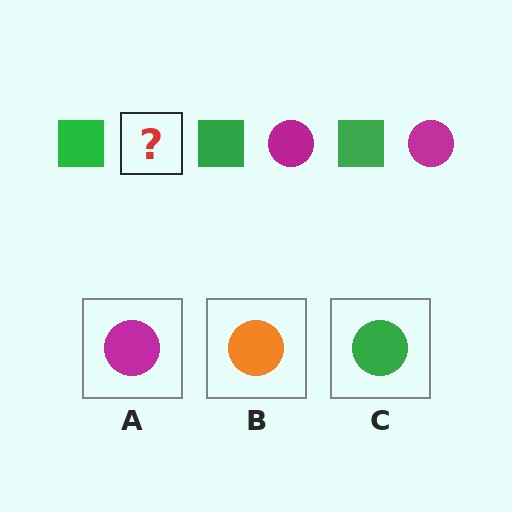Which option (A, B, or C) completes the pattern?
A.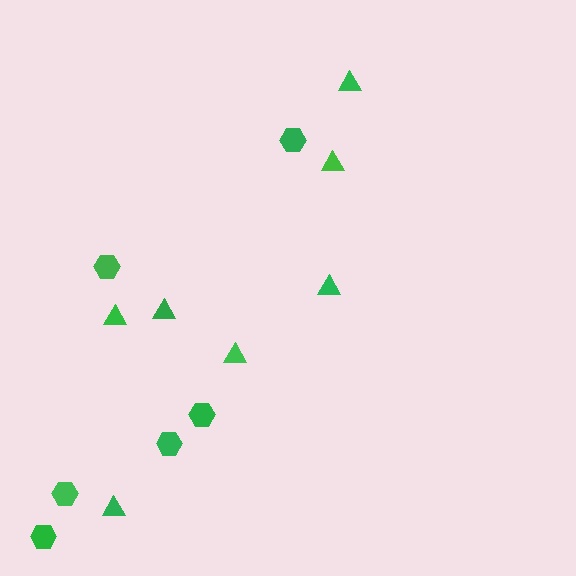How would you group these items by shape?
There are 2 groups: one group of triangles (7) and one group of hexagons (6).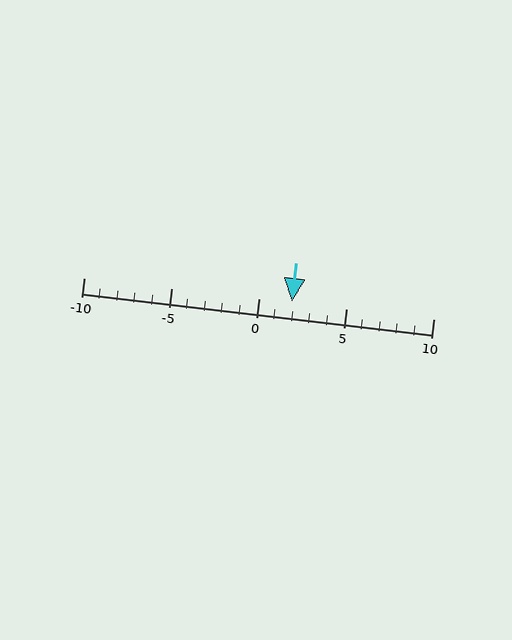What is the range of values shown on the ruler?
The ruler shows values from -10 to 10.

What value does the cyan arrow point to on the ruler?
The cyan arrow points to approximately 2.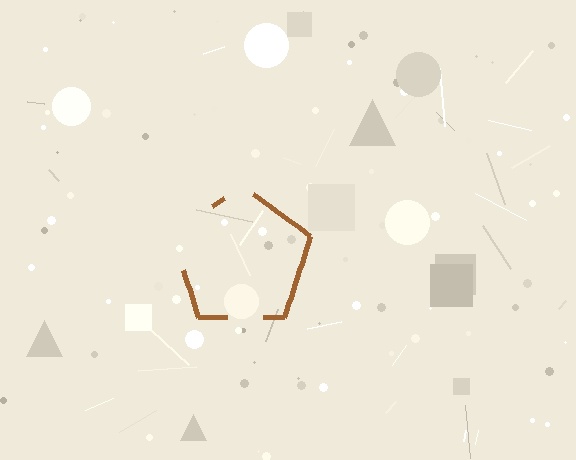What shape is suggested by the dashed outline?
The dashed outline suggests a pentagon.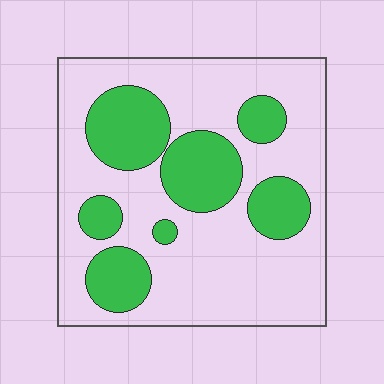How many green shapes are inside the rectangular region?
7.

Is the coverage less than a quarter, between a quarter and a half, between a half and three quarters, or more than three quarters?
Between a quarter and a half.